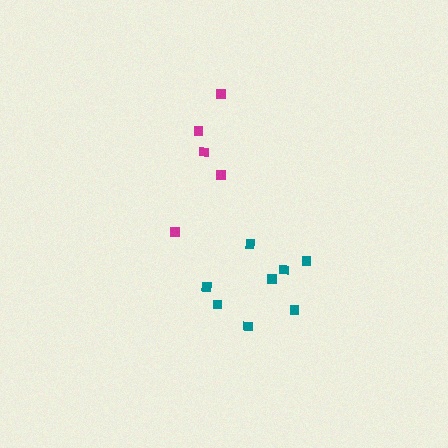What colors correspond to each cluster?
The clusters are colored: magenta, teal.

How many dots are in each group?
Group 1: 5 dots, Group 2: 8 dots (13 total).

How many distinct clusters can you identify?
There are 2 distinct clusters.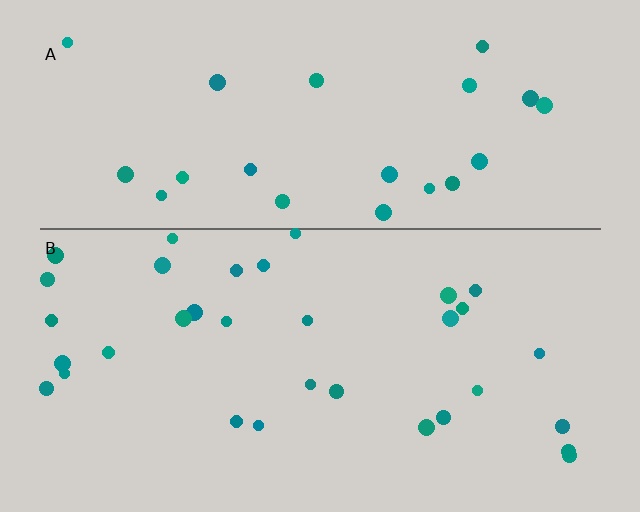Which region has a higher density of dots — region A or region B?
B (the bottom).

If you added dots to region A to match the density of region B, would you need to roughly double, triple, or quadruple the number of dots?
Approximately double.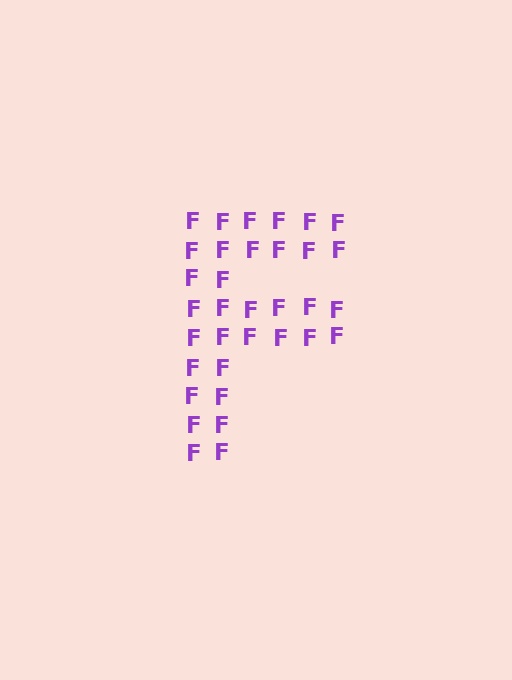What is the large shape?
The large shape is the letter F.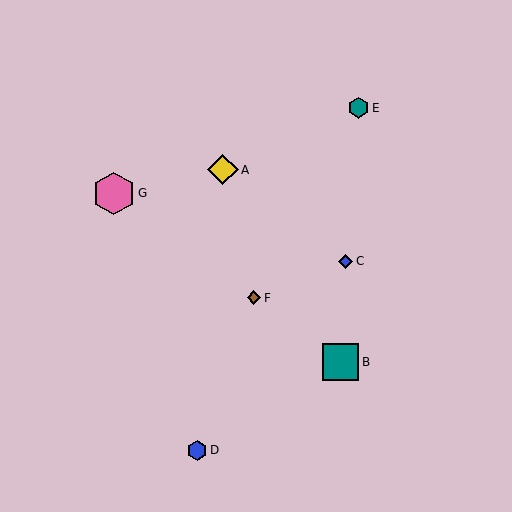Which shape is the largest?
The pink hexagon (labeled G) is the largest.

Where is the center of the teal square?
The center of the teal square is at (341, 362).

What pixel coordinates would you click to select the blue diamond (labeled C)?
Click at (346, 261) to select the blue diamond C.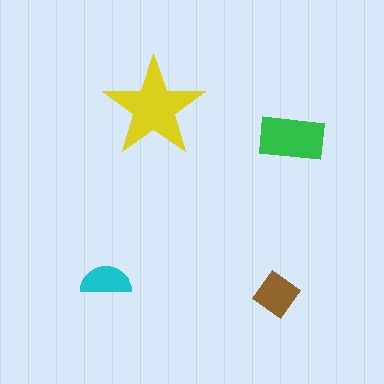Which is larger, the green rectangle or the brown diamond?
The green rectangle.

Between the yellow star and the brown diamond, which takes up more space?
The yellow star.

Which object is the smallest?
The cyan semicircle.